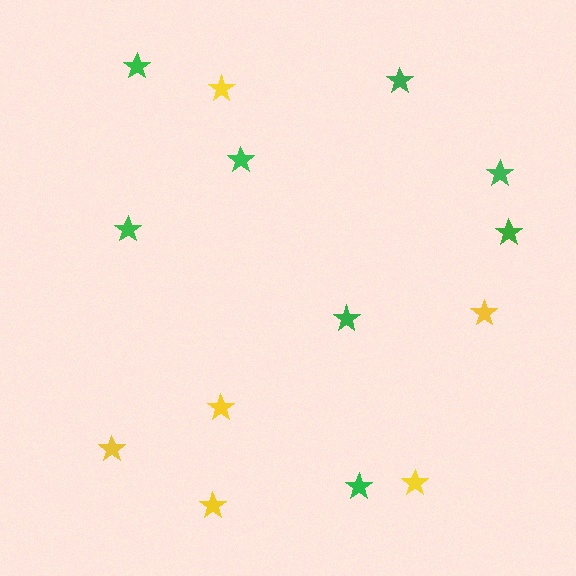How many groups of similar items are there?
There are 2 groups: one group of yellow stars (6) and one group of green stars (8).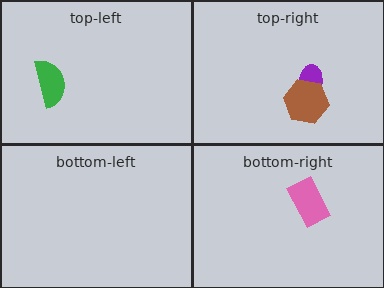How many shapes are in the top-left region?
1.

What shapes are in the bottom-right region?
The pink rectangle.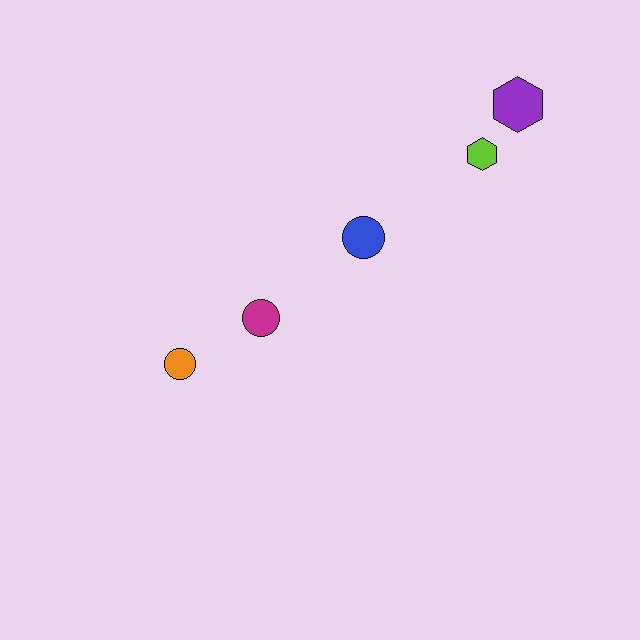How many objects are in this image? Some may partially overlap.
There are 5 objects.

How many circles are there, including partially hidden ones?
There are 3 circles.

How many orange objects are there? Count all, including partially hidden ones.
There is 1 orange object.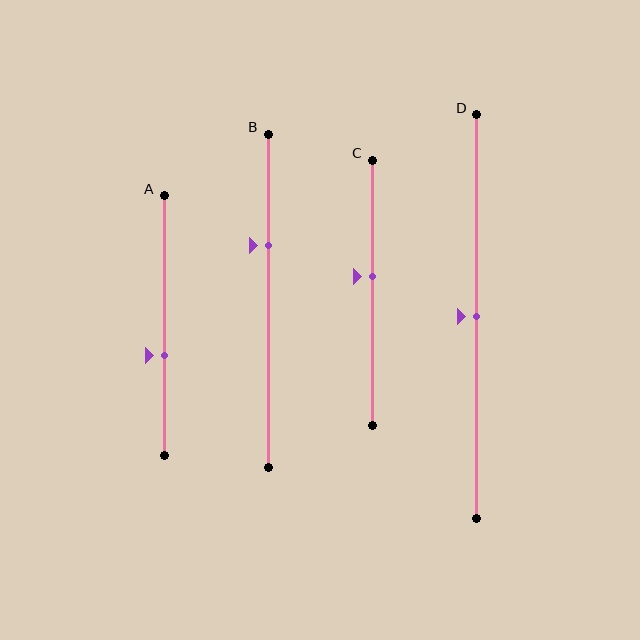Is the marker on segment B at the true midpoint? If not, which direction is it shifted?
No, the marker on segment B is shifted upward by about 17% of the segment length.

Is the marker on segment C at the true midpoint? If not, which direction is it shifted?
No, the marker on segment C is shifted upward by about 6% of the segment length.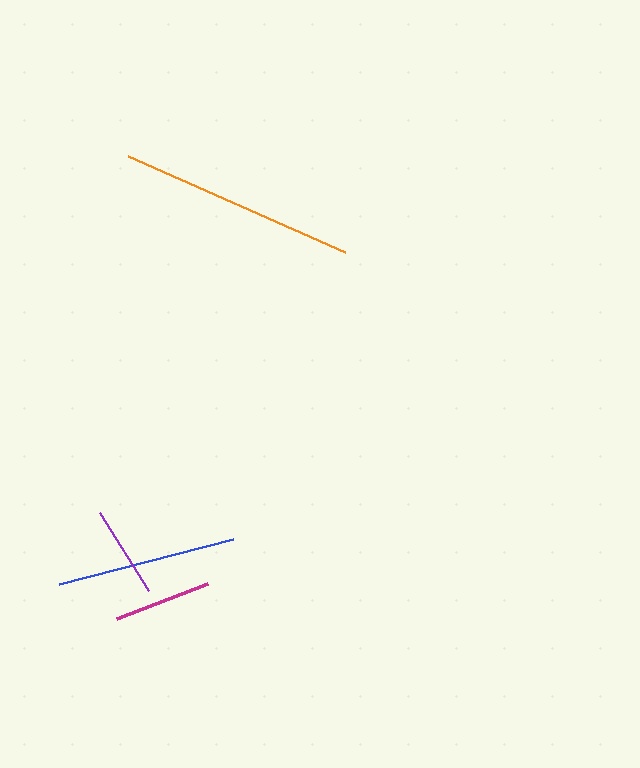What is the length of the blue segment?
The blue segment is approximately 180 pixels long.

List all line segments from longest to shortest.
From longest to shortest: orange, blue, magenta, purple.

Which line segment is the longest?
The orange line is the longest at approximately 237 pixels.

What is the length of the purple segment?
The purple segment is approximately 92 pixels long.